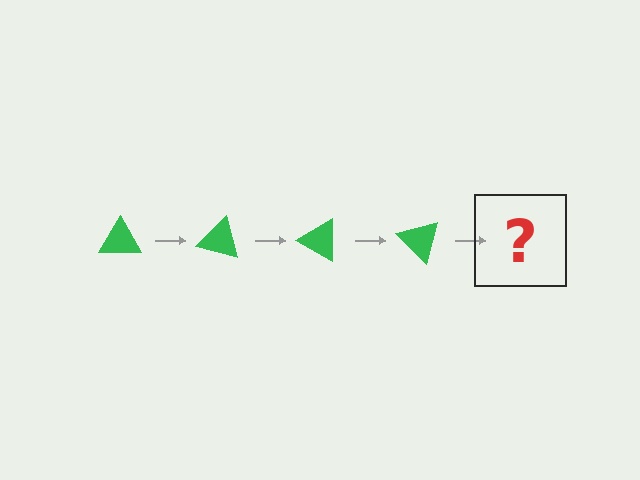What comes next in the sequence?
The next element should be a green triangle rotated 60 degrees.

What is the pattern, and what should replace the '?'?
The pattern is that the triangle rotates 15 degrees each step. The '?' should be a green triangle rotated 60 degrees.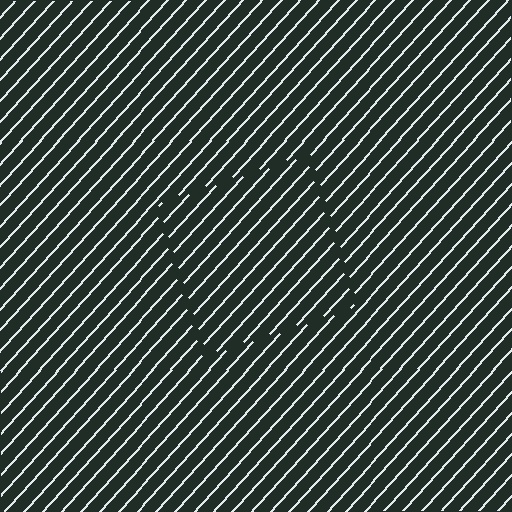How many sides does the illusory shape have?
4 sides — the line-ends trace a square.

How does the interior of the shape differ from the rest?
The interior of the shape contains the same grating, shifted by half a period — the contour is defined by the phase discontinuity where line-ends from the inner and outer gratings abut.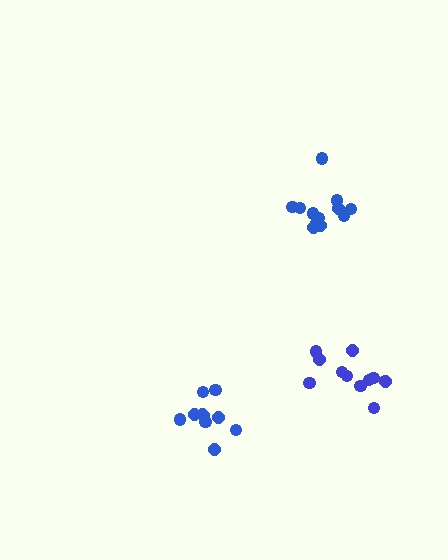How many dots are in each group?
Group 1: 10 dots, Group 2: 12 dots, Group 3: 12 dots (34 total).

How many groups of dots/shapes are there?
There are 3 groups.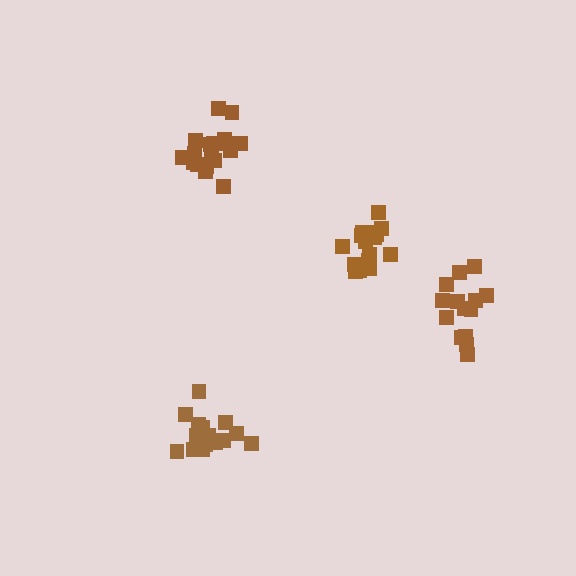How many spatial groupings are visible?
There are 4 spatial groupings.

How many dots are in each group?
Group 1: 17 dots, Group 2: 14 dots, Group 3: 18 dots, Group 4: 16 dots (65 total).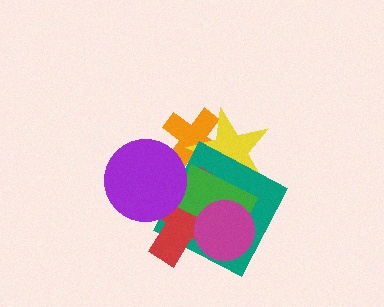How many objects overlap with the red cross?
5 objects overlap with the red cross.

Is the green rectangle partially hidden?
Yes, it is partially covered by another shape.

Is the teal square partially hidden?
Yes, it is partially covered by another shape.